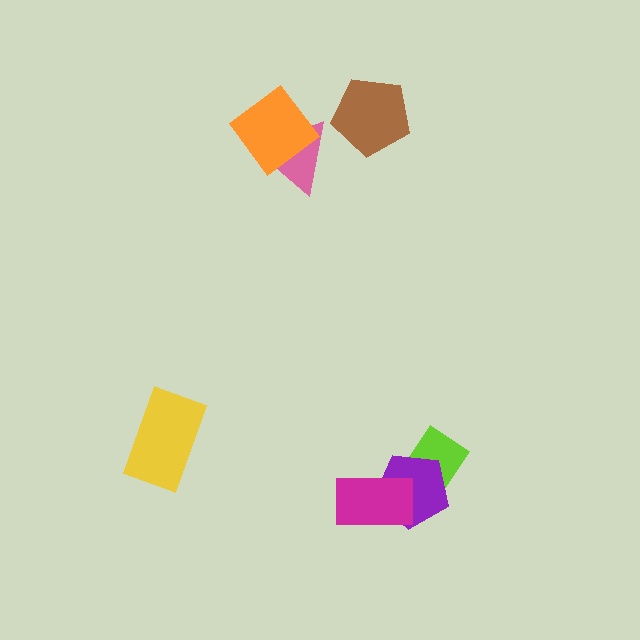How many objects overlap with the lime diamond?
1 object overlaps with the lime diamond.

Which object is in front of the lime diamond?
The purple pentagon is in front of the lime diamond.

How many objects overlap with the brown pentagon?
0 objects overlap with the brown pentagon.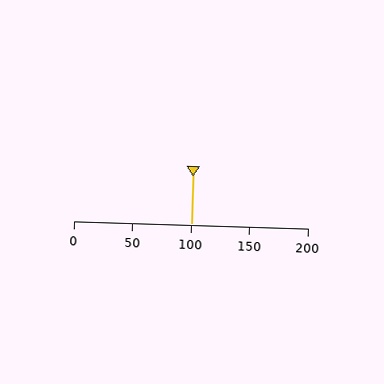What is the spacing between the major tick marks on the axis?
The major ticks are spaced 50 apart.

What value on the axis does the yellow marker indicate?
The marker indicates approximately 100.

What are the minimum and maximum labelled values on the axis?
The axis runs from 0 to 200.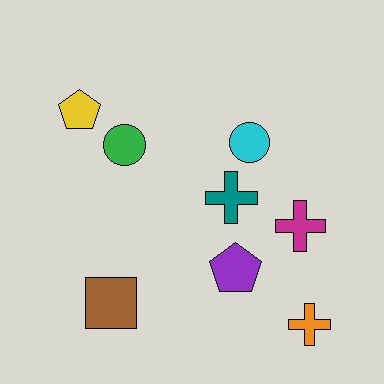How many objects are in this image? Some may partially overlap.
There are 8 objects.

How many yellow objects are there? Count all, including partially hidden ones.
There is 1 yellow object.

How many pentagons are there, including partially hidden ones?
There are 2 pentagons.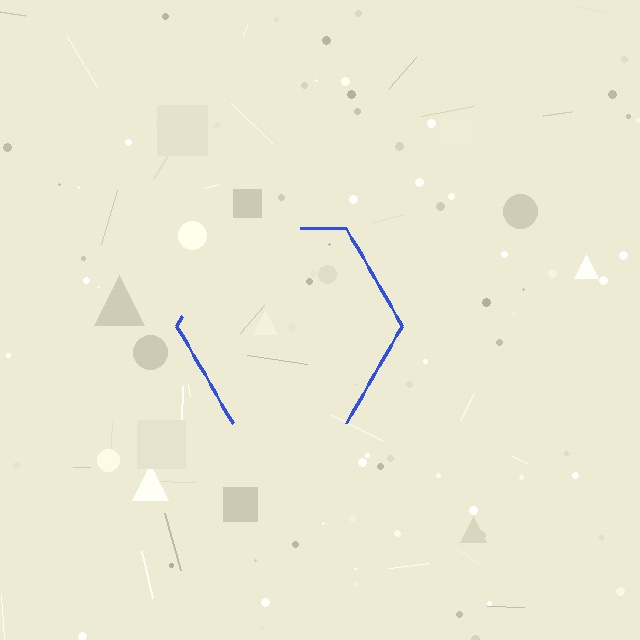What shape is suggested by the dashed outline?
The dashed outline suggests a hexagon.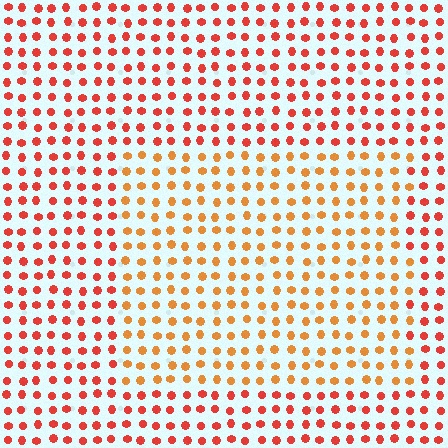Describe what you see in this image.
The image is filled with small red elements in a uniform arrangement. A rectangle-shaped region is visible where the elements are tinted to a slightly different hue, forming a subtle color boundary.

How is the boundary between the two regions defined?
The boundary is defined purely by a slight shift in hue (about 28 degrees). Spacing, size, and orientation are identical on both sides.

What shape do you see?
I see a rectangle.